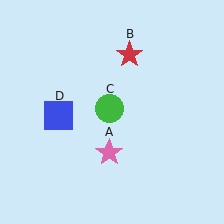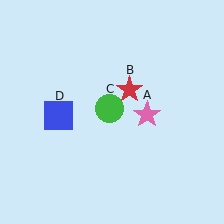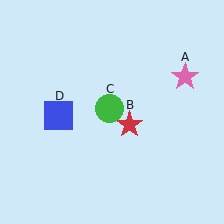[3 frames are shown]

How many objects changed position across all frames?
2 objects changed position: pink star (object A), red star (object B).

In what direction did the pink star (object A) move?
The pink star (object A) moved up and to the right.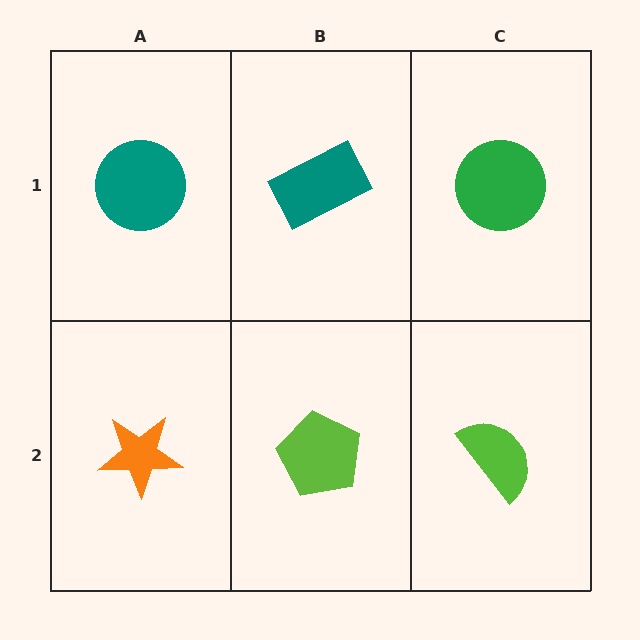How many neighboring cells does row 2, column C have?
2.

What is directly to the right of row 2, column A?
A lime pentagon.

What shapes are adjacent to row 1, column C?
A lime semicircle (row 2, column C), a teal rectangle (row 1, column B).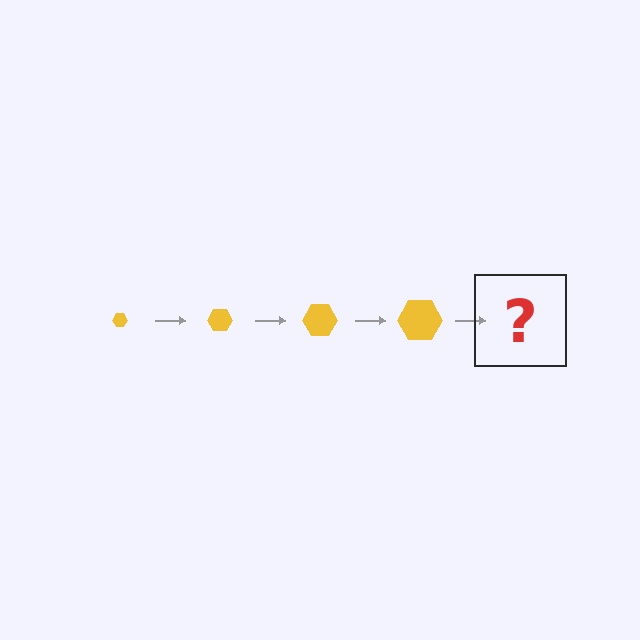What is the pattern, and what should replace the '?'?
The pattern is that the hexagon gets progressively larger each step. The '?' should be a yellow hexagon, larger than the previous one.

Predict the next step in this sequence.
The next step is a yellow hexagon, larger than the previous one.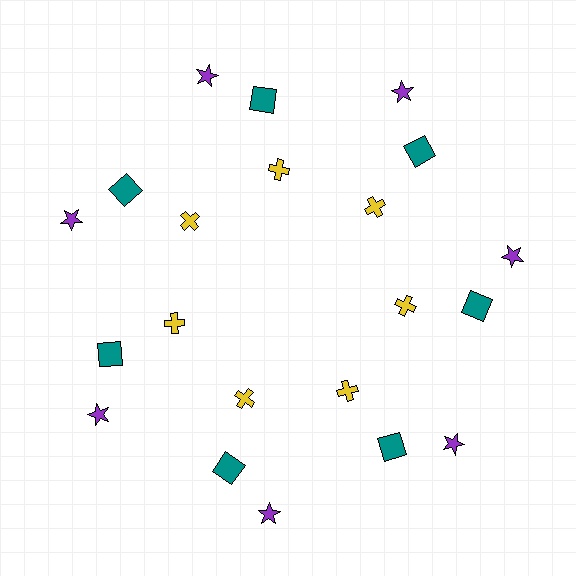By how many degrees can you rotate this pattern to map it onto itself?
The pattern maps onto itself every 51 degrees of rotation.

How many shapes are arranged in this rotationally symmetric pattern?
There are 21 shapes, arranged in 7 groups of 3.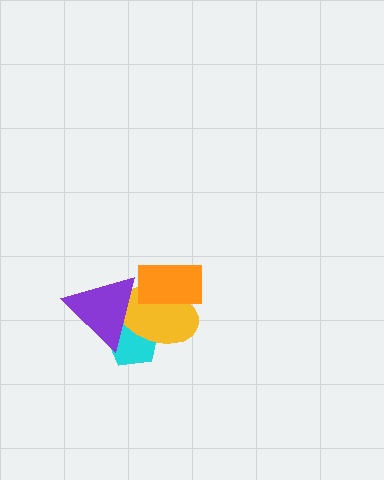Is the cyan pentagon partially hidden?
Yes, it is partially covered by another shape.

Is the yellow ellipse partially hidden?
Yes, it is partially covered by another shape.